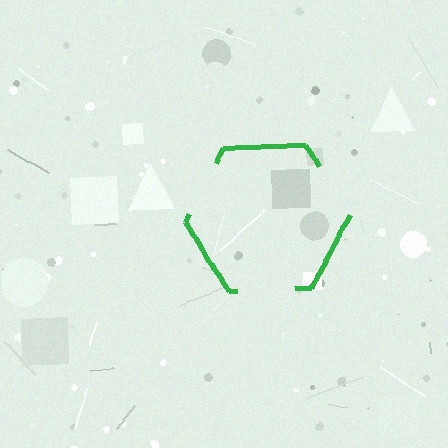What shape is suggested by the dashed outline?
The dashed outline suggests a hexagon.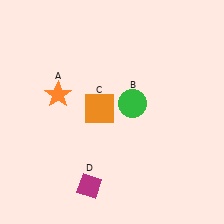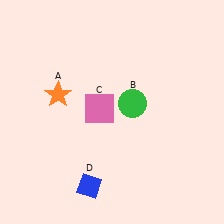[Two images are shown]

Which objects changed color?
C changed from orange to pink. D changed from magenta to blue.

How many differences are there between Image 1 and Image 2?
There are 2 differences between the two images.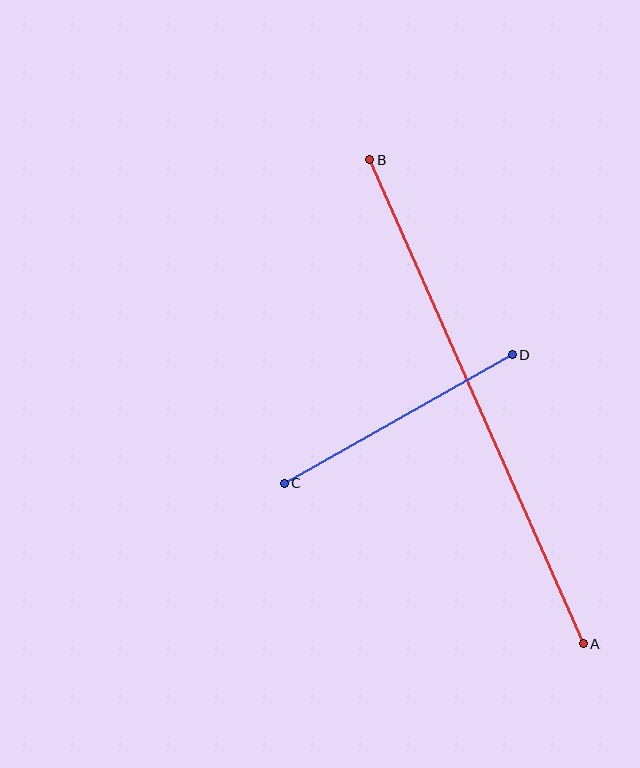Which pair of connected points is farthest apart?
Points A and B are farthest apart.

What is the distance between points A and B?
The distance is approximately 529 pixels.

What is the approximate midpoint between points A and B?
The midpoint is at approximately (476, 402) pixels.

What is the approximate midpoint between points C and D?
The midpoint is at approximately (398, 419) pixels.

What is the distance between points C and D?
The distance is approximately 262 pixels.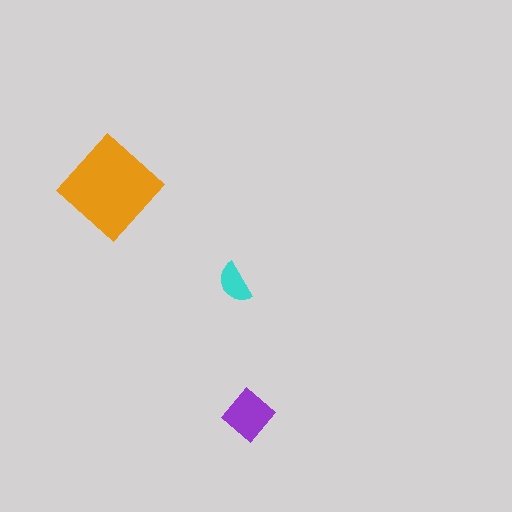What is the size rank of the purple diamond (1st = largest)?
2nd.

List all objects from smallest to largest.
The cyan semicircle, the purple diamond, the orange diamond.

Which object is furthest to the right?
The purple diamond is rightmost.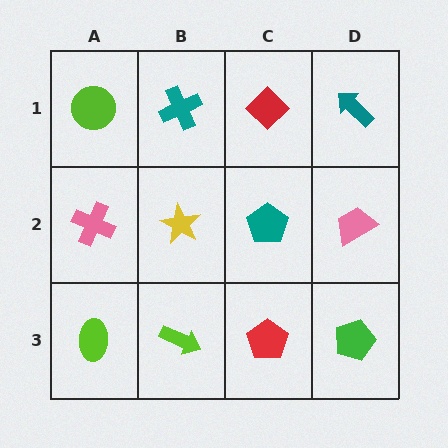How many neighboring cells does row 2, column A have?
3.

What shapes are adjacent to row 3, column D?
A pink trapezoid (row 2, column D), a red pentagon (row 3, column C).